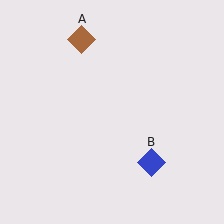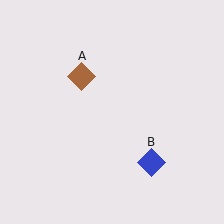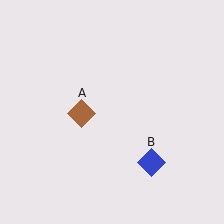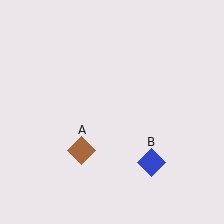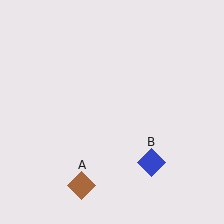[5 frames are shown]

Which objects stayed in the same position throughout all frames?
Blue diamond (object B) remained stationary.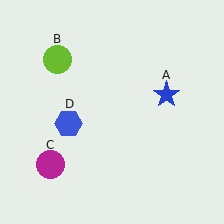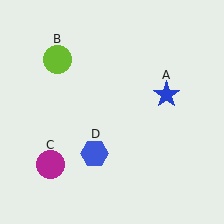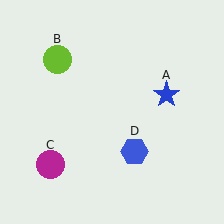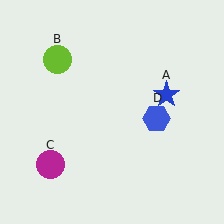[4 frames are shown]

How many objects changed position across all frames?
1 object changed position: blue hexagon (object D).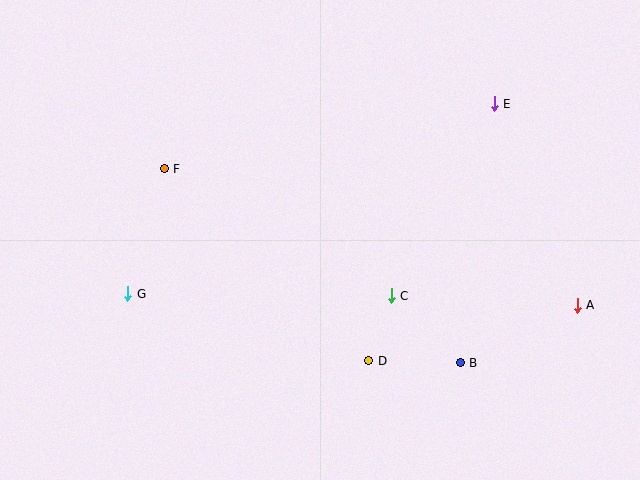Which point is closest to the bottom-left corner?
Point G is closest to the bottom-left corner.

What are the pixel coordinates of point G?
Point G is at (128, 294).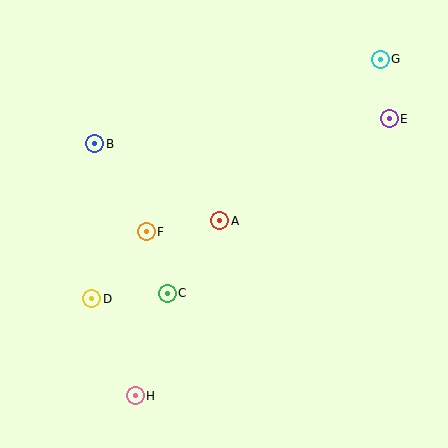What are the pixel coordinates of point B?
Point B is at (95, 144).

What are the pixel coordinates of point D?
Point D is at (92, 299).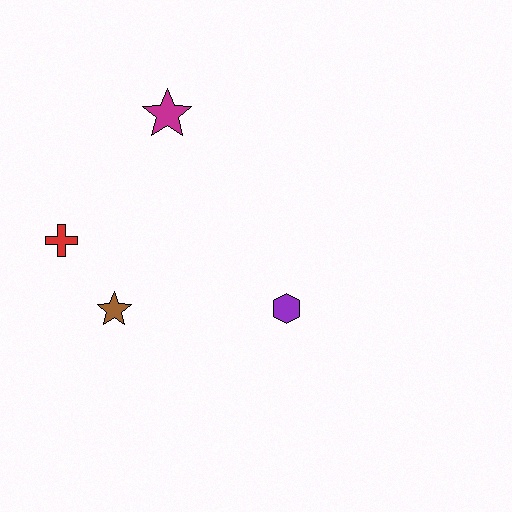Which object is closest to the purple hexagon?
The brown star is closest to the purple hexagon.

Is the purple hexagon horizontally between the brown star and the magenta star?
No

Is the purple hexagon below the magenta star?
Yes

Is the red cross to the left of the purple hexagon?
Yes